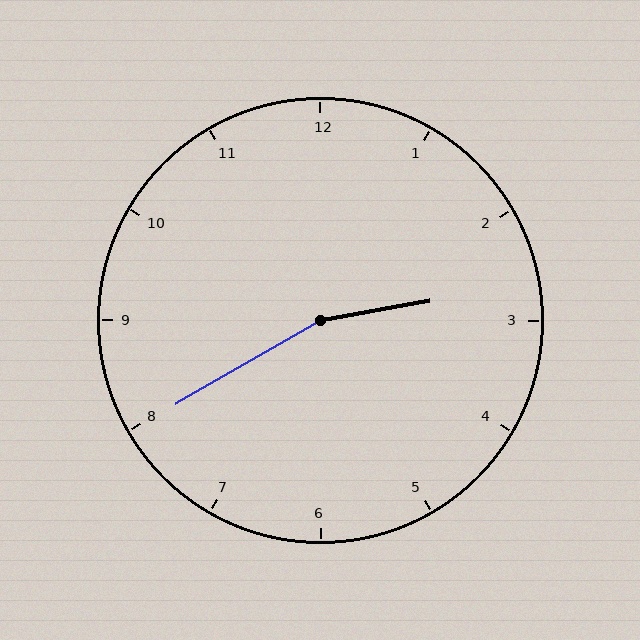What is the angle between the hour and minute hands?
Approximately 160 degrees.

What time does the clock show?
2:40.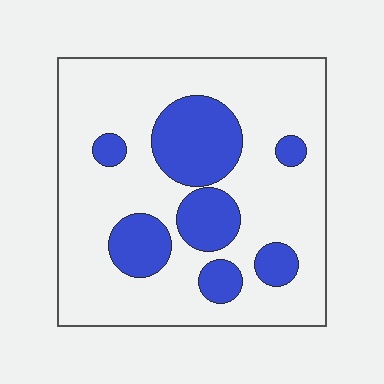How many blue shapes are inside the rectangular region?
7.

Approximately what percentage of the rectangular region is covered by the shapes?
Approximately 25%.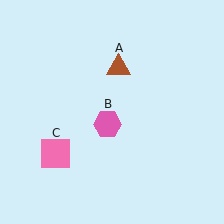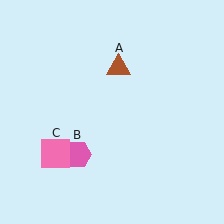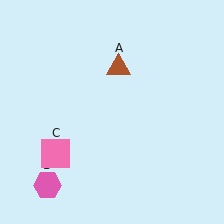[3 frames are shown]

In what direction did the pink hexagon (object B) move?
The pink hexagon (object B) moved down and to the left.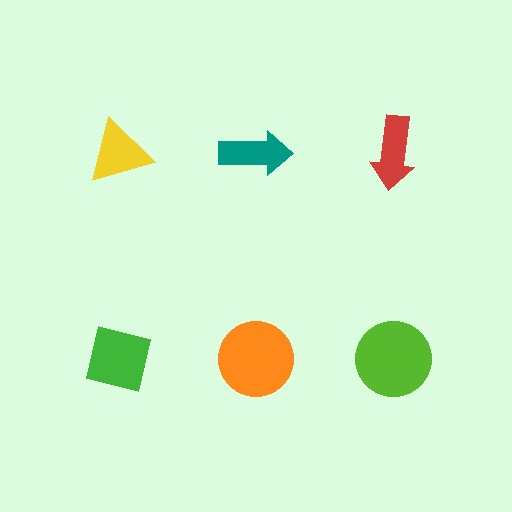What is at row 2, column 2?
An orange circle.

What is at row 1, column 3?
A red arrow.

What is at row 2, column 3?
A lime circle.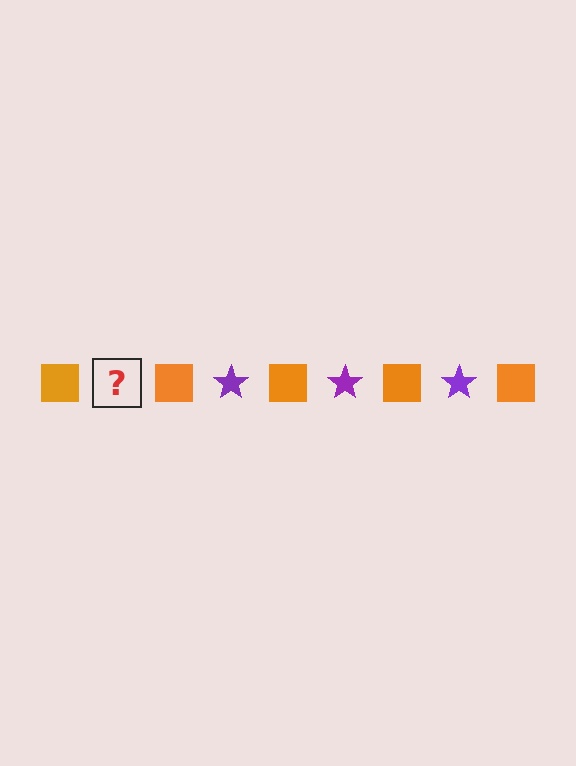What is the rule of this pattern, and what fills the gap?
The rule is that the pattern alternates between orange square and purple star. The gap should be filled with a purple star.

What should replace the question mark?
The question mark should be replaced with a purple star.